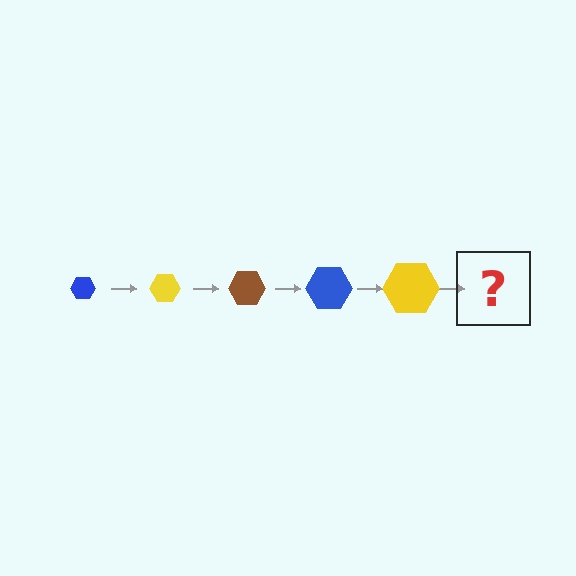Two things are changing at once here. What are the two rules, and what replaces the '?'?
The two rules are that the hexagon grows larger each step and the color cycles through blue, yellow, and brown. The '?' should be a brown hexagon, larger than the previous one.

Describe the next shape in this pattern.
It should be a brown hexagon, larger than the previous one.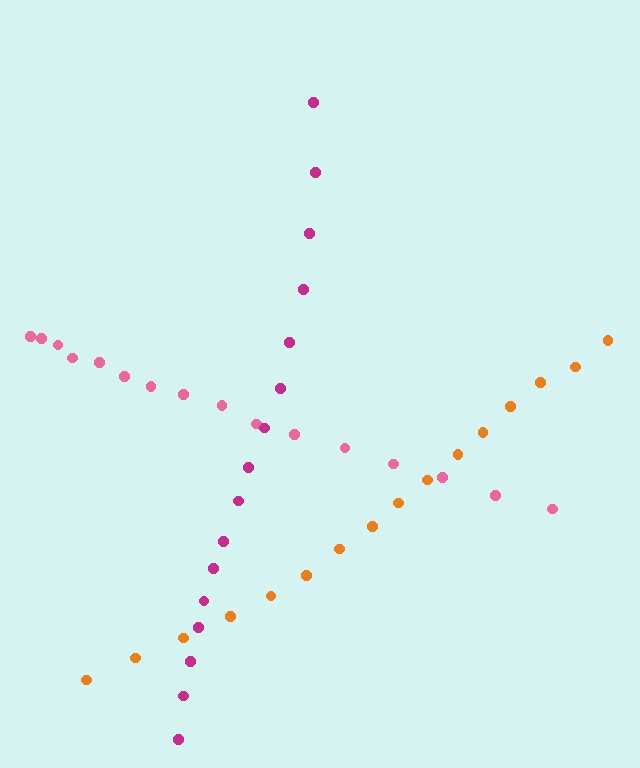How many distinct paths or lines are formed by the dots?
There are 3 distinct paths.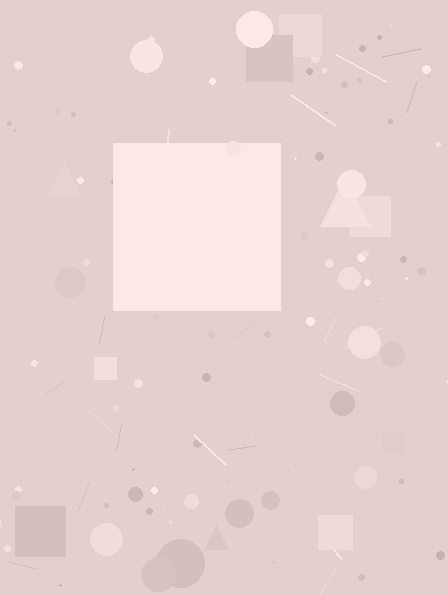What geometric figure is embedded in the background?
A square is embedded in the background.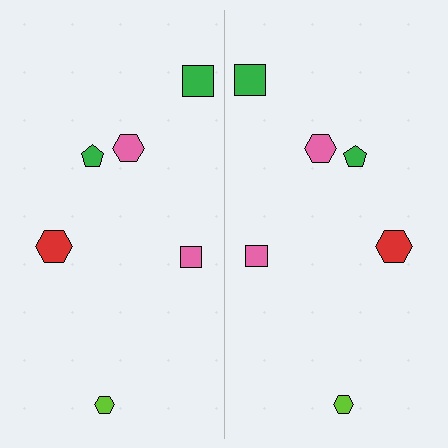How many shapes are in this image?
There are 12 shapes in this image.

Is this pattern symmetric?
Yes, this pattern has bilateral (reflection) symmetry.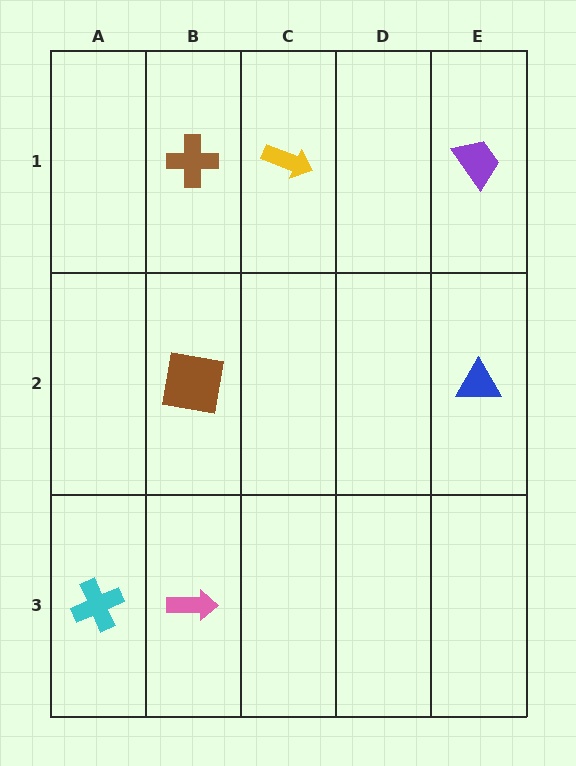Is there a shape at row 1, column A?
No, that cell is empty.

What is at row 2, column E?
A blue triangle.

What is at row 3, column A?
A cyan cross.